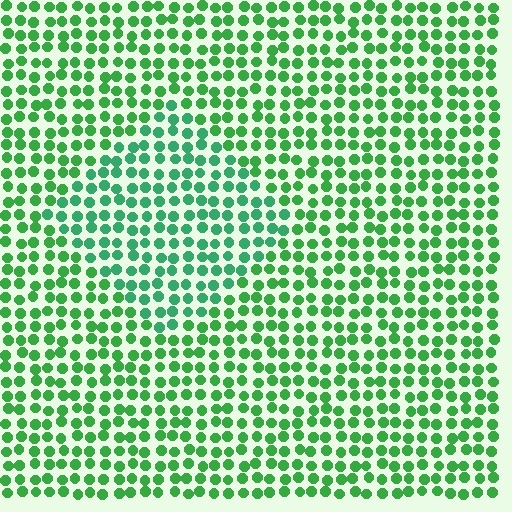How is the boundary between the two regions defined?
The boundary is defined purely by a slight shift in hue (about 22 degrees). Spacing, size, and orientation are identical on both sides.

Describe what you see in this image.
The image is filled with small green elements in a uniform arrangement. A diamond-shaped region is visible where the elements are tinted to a slightly different hue, forming a subtle color boundary.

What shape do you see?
I see a diamond.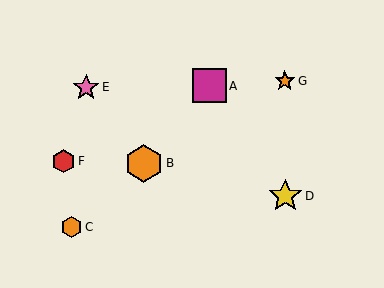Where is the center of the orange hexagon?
The center of the orange hexagon is at (71, 227).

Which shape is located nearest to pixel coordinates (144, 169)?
The orange hexagon (labeled B) at (144, 163) is nearest to that location.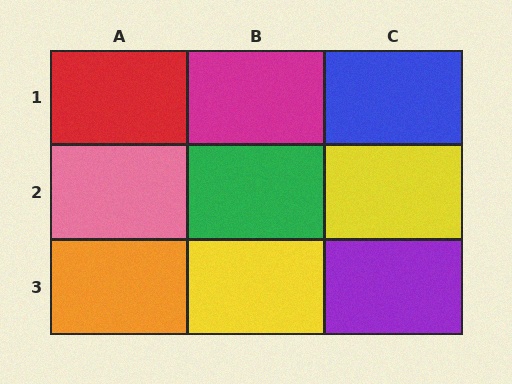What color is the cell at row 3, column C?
Purple.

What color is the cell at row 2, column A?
Pink.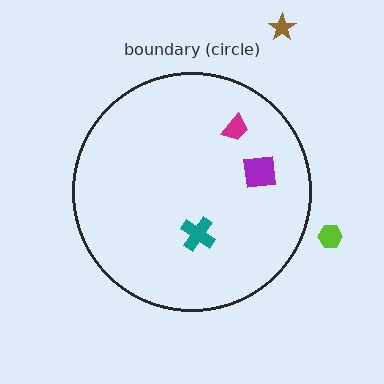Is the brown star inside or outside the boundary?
Outside.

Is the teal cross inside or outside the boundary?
Inside.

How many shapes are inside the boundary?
3 inside, 2 outside.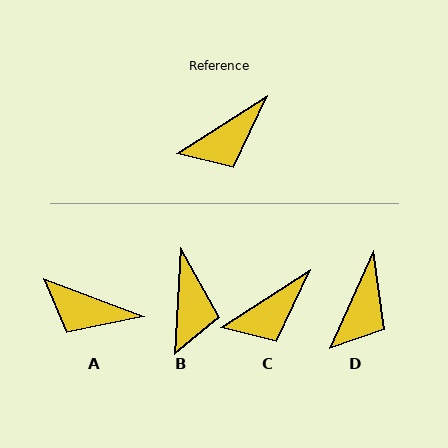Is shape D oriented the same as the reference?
No, it is off by about 33 degrees.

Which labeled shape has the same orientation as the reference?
C.